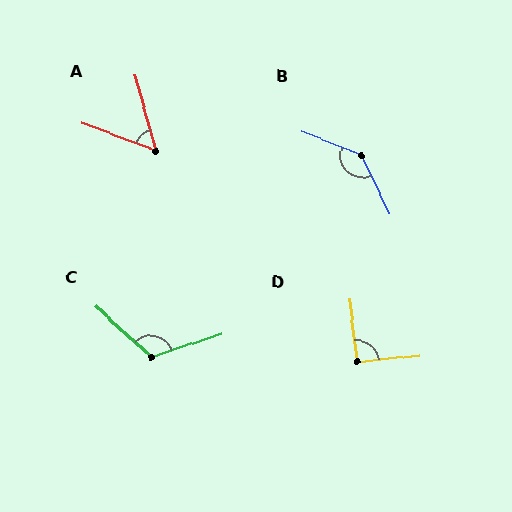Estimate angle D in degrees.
Approximately 91 degrees.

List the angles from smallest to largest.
A (54°), D (91°), C (120°), B (137°).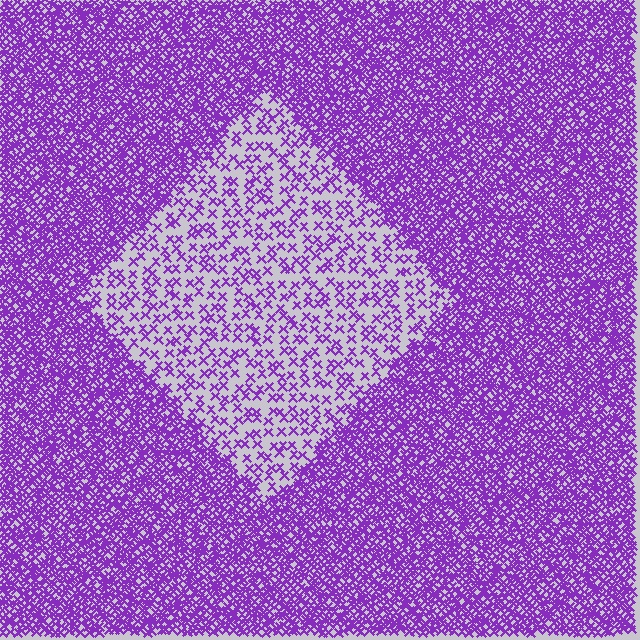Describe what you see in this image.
The image contains small purple elements arranged at two different densities. A diamond-shaped region is visible where the elements are less densely packed than the surrounding area.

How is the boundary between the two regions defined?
The boundary is defined by a change in element density (approximately 3.1x ratio). All elements are the same color, size, and shape.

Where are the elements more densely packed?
The elements are more densely packed outside the diamond boundary.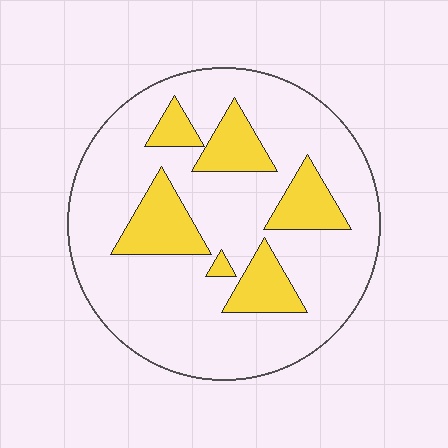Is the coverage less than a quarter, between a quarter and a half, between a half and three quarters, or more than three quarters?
Less than a quarter.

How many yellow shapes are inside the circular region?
6.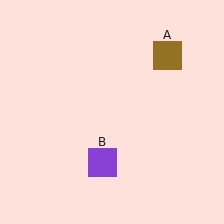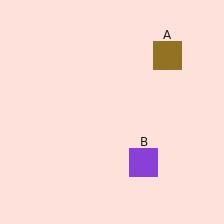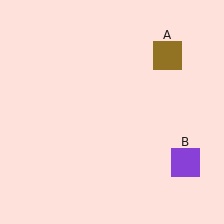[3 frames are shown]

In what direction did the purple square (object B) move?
The purple square (object B) moved right.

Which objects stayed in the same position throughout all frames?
Brown square (object A) remained stationary.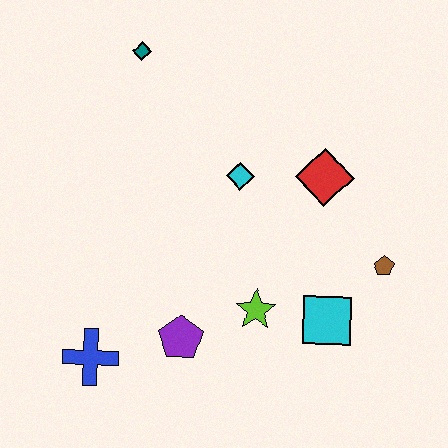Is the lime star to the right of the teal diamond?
Yes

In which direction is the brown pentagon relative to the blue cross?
The brown pentagon is to the right of the blue cross.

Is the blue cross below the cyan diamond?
Yes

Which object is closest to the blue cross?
The purple pentagon is closest to the blue cross.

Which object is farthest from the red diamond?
The blue cross is farthest from the red diamond.